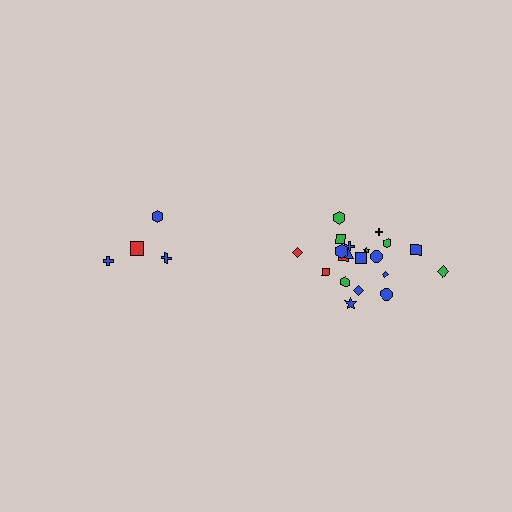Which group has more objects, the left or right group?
The right group.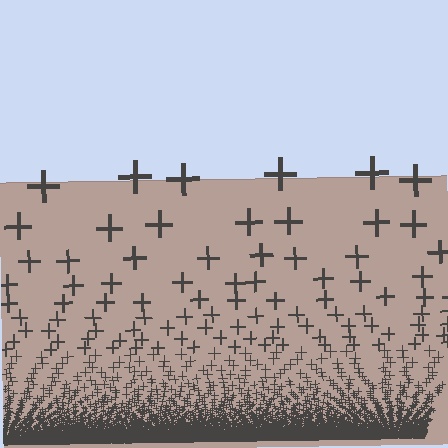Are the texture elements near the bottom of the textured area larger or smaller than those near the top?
Smaller. The gradient is inverted — elements near the bottom are smaller and denser.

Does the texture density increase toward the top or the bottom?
Density increases toward the bottom.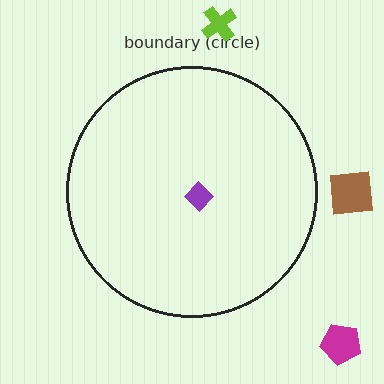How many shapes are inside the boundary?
1 inside, 3 outside.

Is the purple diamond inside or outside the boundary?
Inside.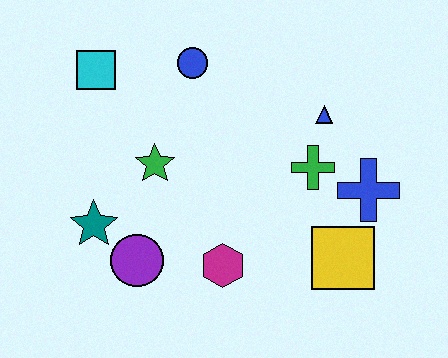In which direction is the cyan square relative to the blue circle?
The cyan square is to the left of the blue circle.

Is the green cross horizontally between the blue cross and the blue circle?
Yes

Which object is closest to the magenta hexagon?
The purple circle is closest to the magenta hexagon.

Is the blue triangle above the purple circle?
Yes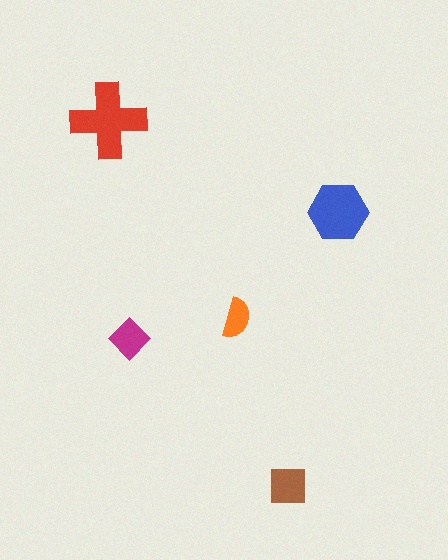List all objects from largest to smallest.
The red cross, the blue hexagon, the brown square, the magenta diamond, the orange semicircle.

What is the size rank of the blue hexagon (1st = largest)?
2nd.